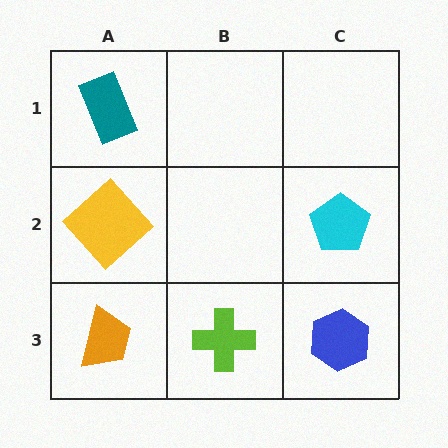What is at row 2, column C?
A cyan pentagon.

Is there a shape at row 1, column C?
No, that cell is empty.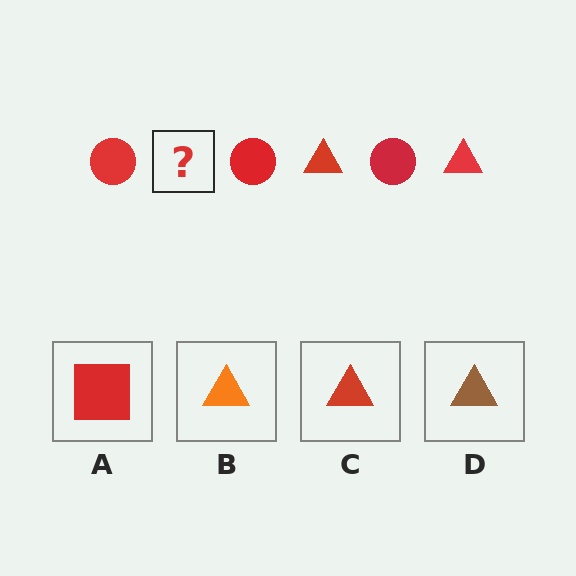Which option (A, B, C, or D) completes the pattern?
C.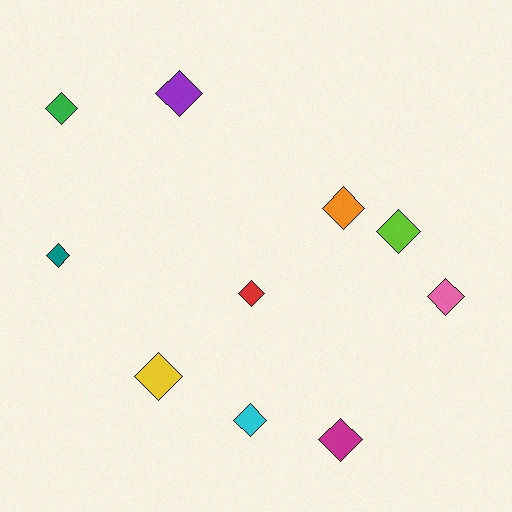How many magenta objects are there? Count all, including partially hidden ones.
There is 1 magenta object.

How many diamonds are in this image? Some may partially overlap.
There are 10 diamonds.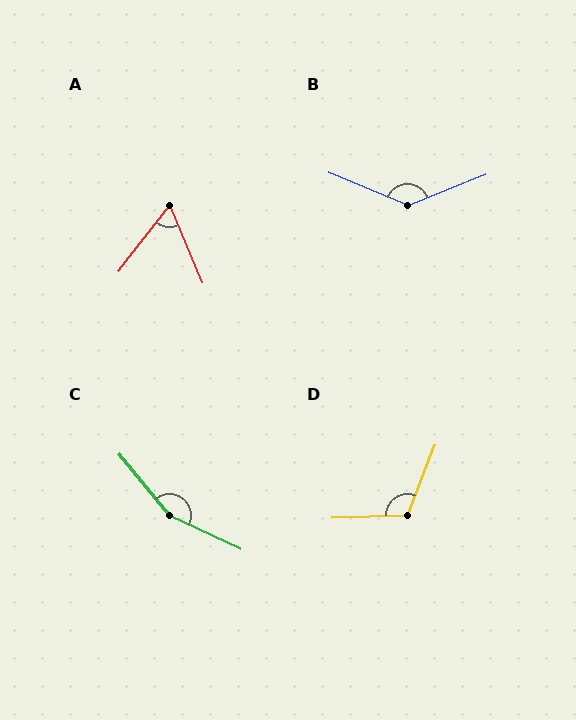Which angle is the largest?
C, at approximately 154 degrees.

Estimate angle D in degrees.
Approximately 114 degrees.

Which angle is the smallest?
A, at approximately 61 degrees.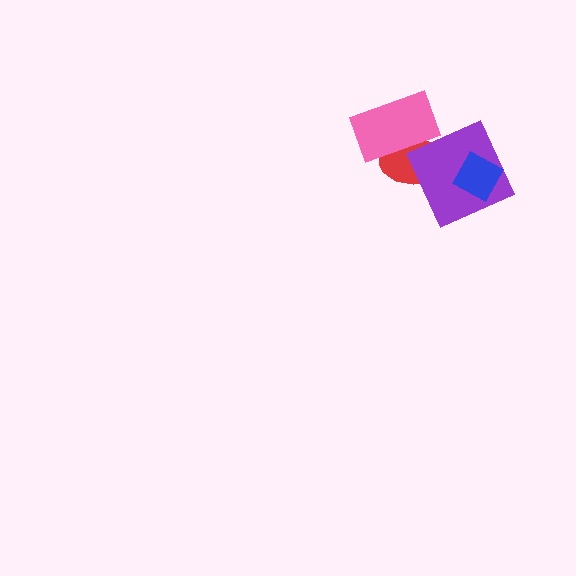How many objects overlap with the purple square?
2 objects overlap with the purple square.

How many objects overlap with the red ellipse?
2 objects overlap with the red ellipse.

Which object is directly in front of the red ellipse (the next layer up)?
The purple square is directly in front of the red ellipse.